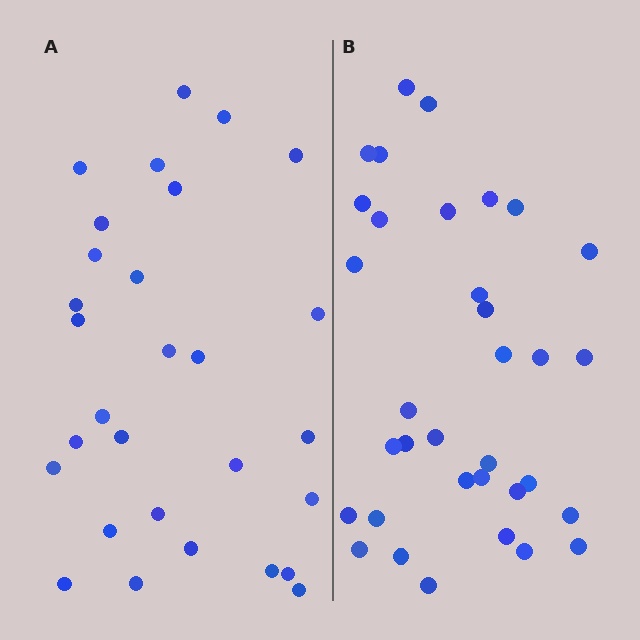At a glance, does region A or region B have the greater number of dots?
Region B (the right region) has more dots.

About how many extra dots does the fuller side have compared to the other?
Region B has about 5 more dots than region A.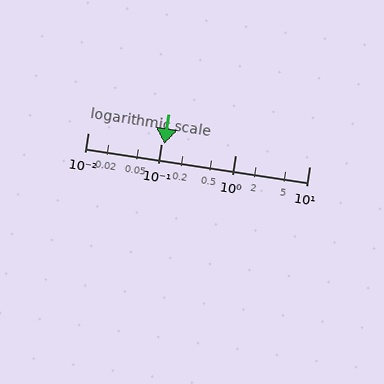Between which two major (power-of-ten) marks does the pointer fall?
The pointer is between 0.1 and 1.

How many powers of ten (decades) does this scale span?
The scale spans 3 decades, from 0.01 to 10.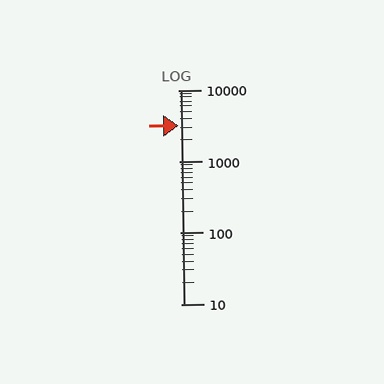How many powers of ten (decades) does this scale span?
The scale spans 3 decades, from 10 to 10000.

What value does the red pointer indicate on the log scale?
The pointer indicates approximately 3200.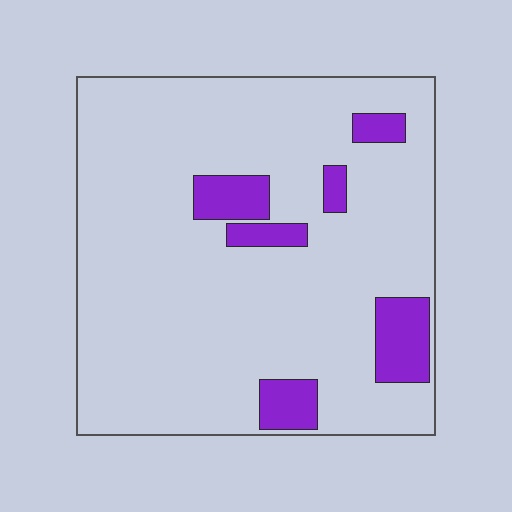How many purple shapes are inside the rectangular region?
6.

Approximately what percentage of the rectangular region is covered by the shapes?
Approximately 10%.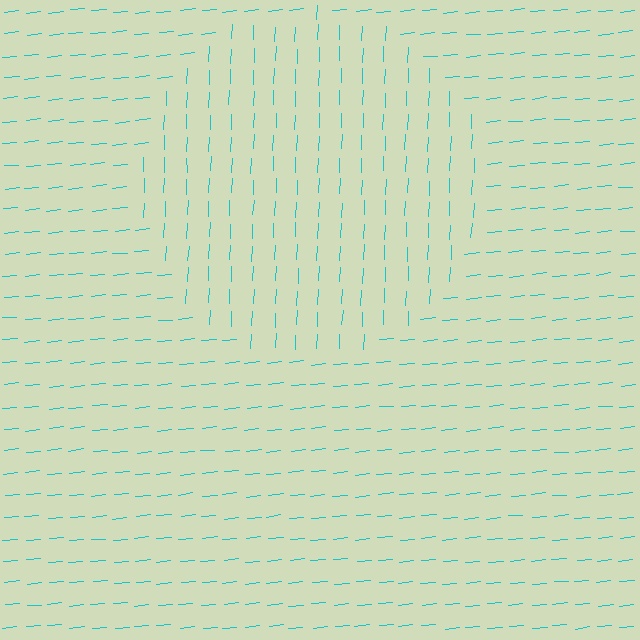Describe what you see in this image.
The image is filled with small cyan line segments. A circle region in the image has lines oriented differently from the surrounding lines, creating a visible texture boundary.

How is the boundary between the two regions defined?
The boundary is defined purely by a change in line orientation (approximately 82 degrees difference). All lines are the same color and thickness.